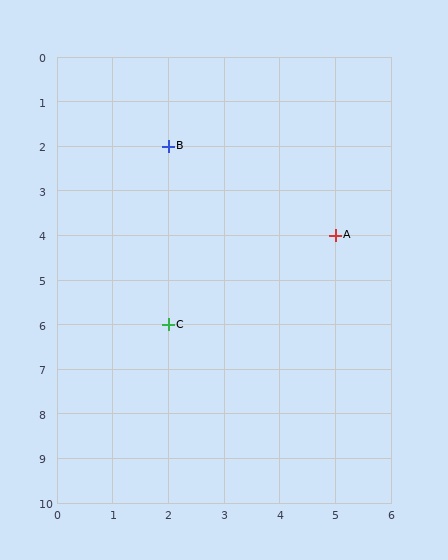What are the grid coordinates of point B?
Point B is at grid coordinates (2, 2).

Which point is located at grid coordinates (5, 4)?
Point A is at (5, 4).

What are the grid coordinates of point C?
Point C is at grid coordinates (2, 6).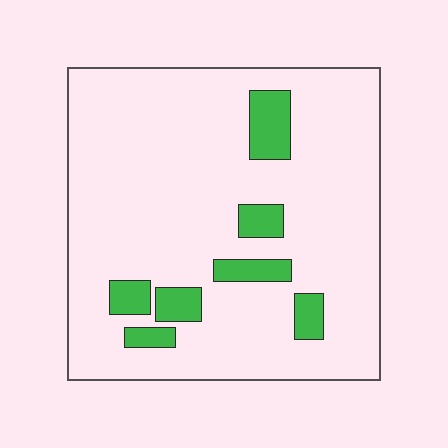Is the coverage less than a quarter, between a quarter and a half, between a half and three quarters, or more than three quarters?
Less than a quarter.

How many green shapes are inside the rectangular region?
7.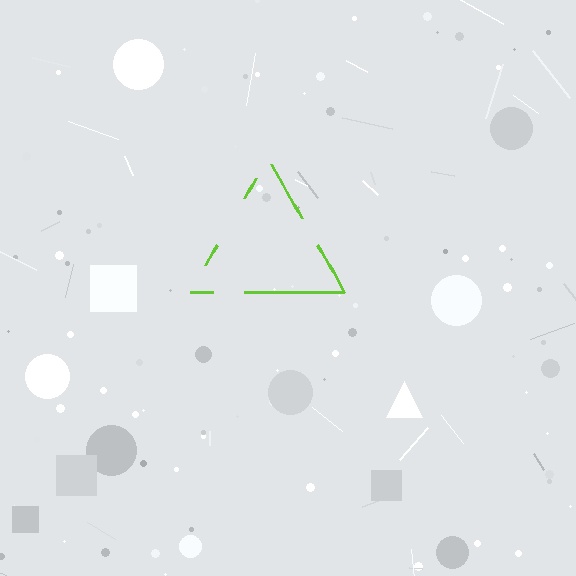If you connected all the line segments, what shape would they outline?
They would outline a triangle.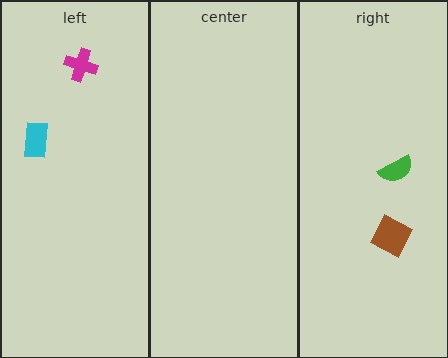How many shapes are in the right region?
2.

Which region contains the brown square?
The right region.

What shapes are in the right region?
The green semicircle, the brown square.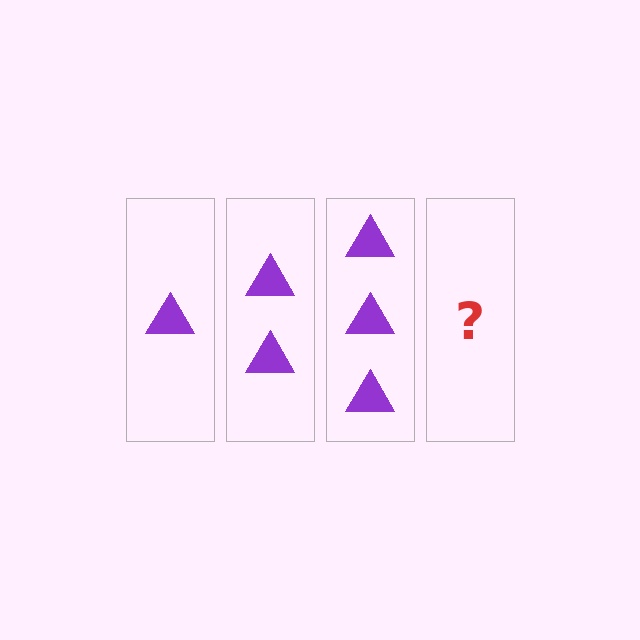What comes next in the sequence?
The next element should be 4 triangles.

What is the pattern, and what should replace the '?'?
The pattern is that each step adds one more triangle. The '?' should be 4 triangles.